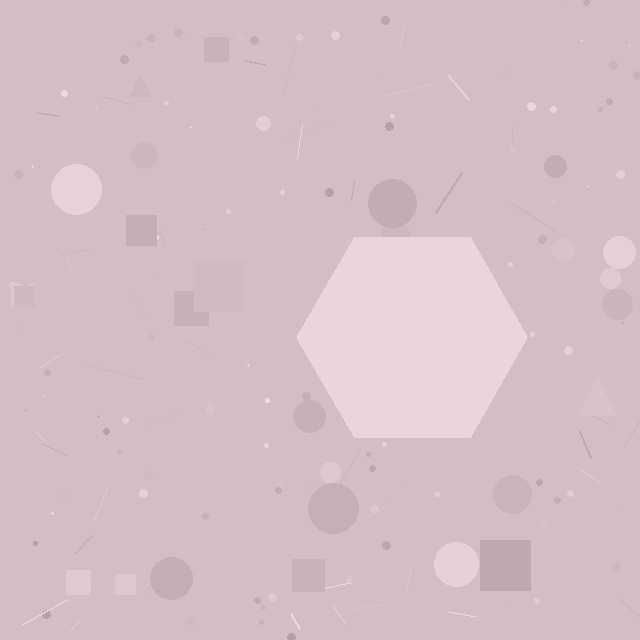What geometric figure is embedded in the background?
A hexagon is embedded in the background.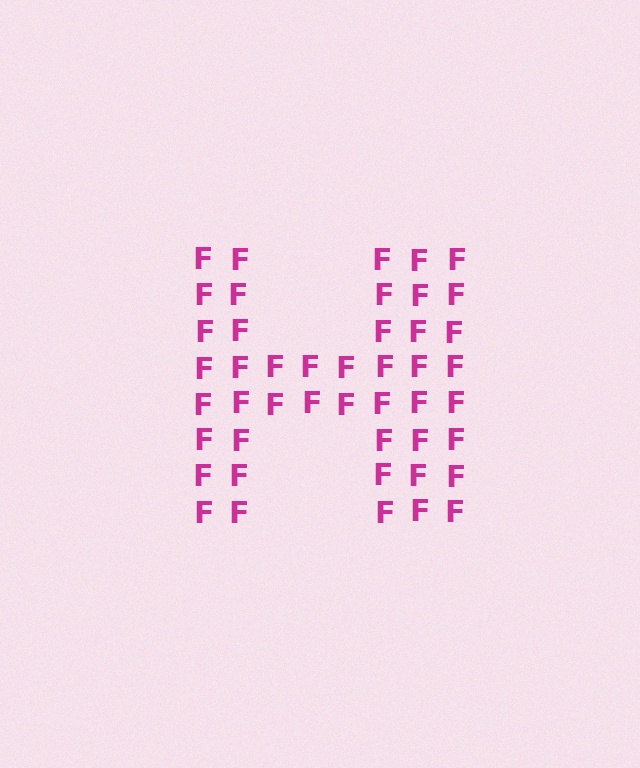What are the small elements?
The small elements are letter F's.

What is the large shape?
The large shape is the letter H.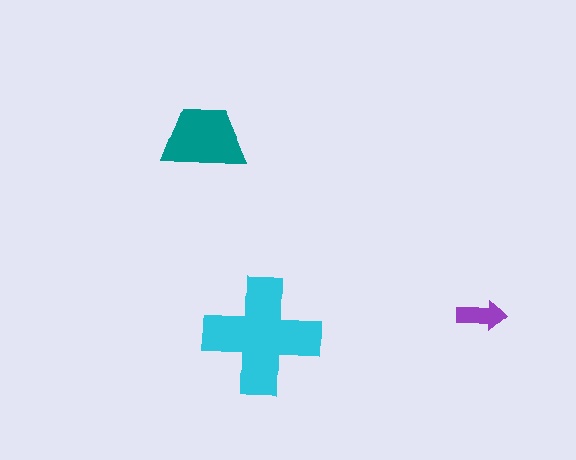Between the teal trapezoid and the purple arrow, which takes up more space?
The teal trapezoid.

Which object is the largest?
The cyan cross.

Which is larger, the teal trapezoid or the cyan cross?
The cyan cross.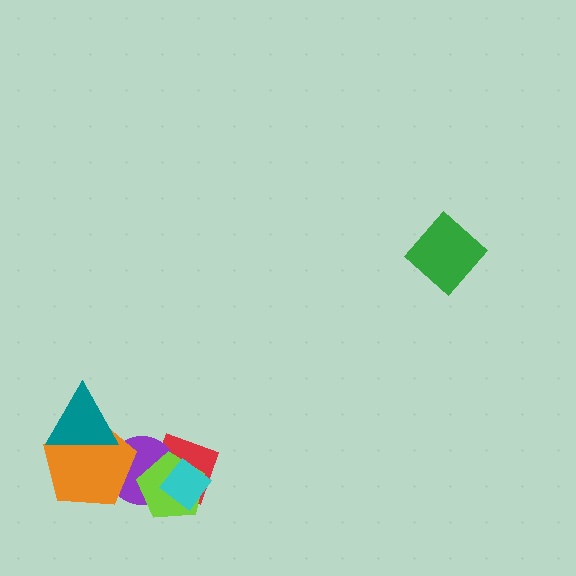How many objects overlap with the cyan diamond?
3 objects overlap with the cyan diamond.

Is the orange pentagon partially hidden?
Yes, it is partially covered by another shape.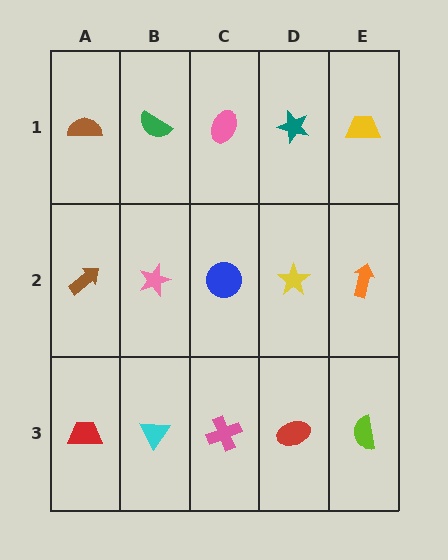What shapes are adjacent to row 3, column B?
A pink star (row 2, column B), a red trapezoid (row 3, column A), a pink cross (row 3, column C).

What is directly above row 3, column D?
A yellow star.